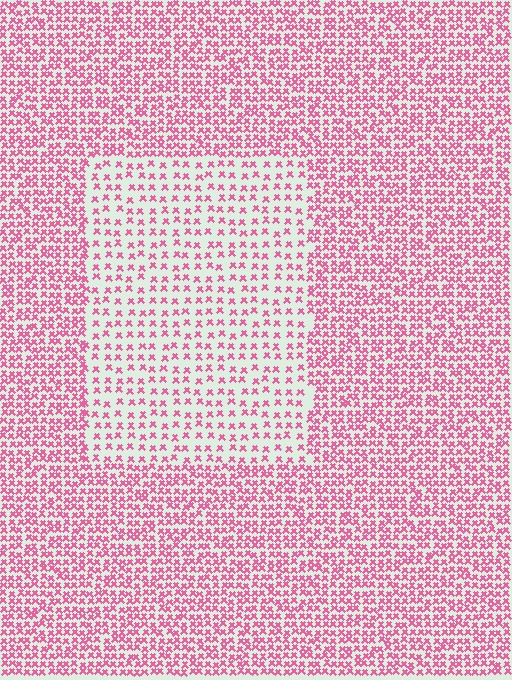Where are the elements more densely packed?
The elements are more densely packed outside the rectangle boundary.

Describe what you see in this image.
The image contains small pink elements arranged at two different densities. A rectangle-shaped region is visible where the elements are less densely packed than the surrounding area.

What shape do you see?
I see a rectangle.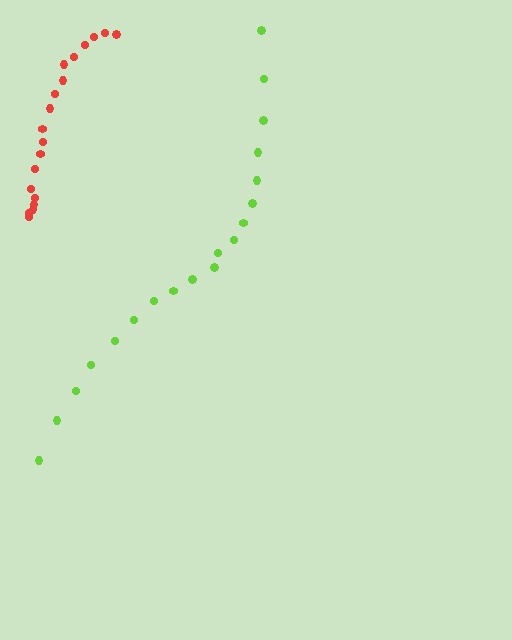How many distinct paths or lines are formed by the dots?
There are 2 distinct paths.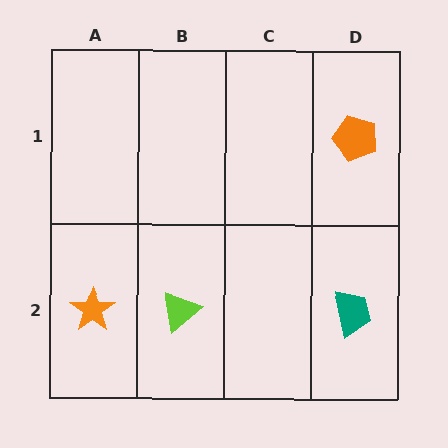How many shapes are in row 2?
3 shapes.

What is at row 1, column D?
An orange pentagon.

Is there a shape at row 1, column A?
No, that cell is empty.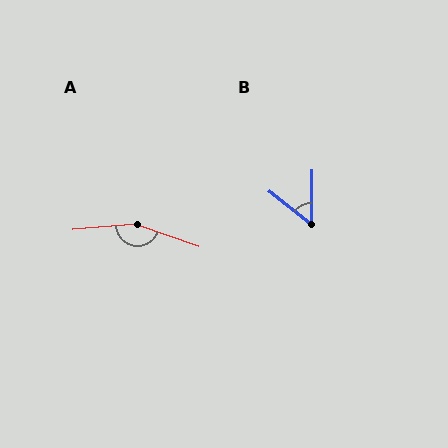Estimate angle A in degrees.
Approximately 155 degrees.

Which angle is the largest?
A, at approximately 155 degrees.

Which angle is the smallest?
B, at approximately 52 degrees.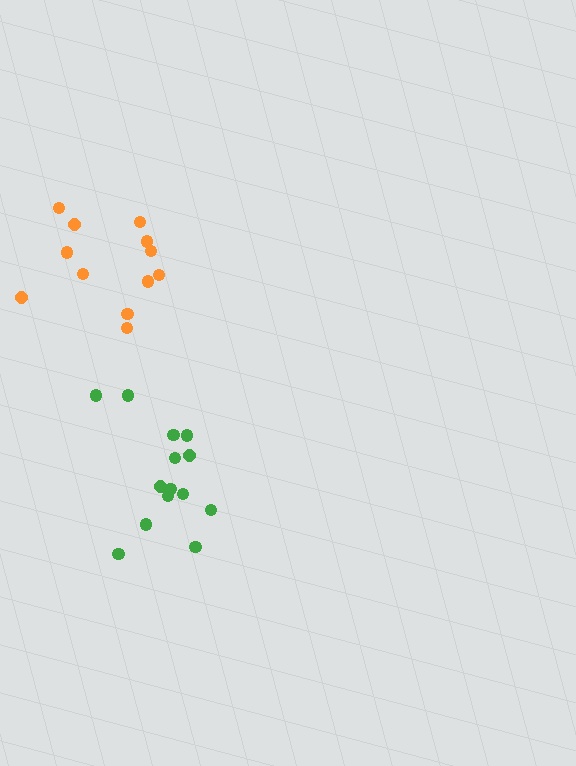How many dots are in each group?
Group 1: 14 dots, Group 2: 12 dots (26 total).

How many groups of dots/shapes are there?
There are 2 groups.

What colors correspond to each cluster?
The clusters are colored: green, orange.